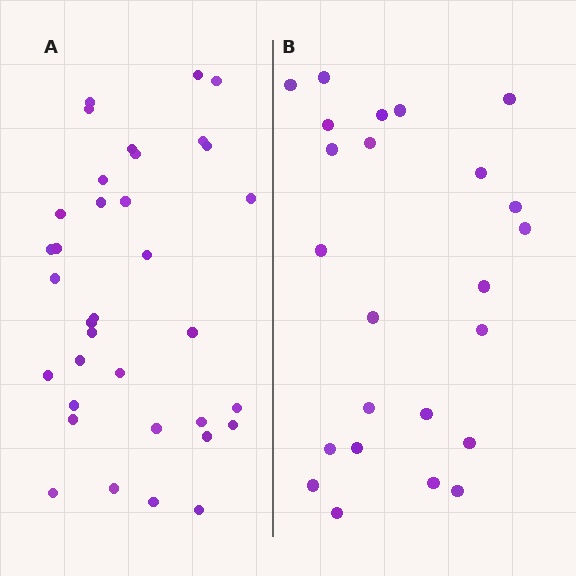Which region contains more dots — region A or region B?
Region A (the left region) has more dots.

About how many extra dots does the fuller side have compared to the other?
Region A has roughly 12 or so more dots than region B.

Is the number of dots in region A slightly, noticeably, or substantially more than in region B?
Region A has substantially more. The ratio is roughly 1.5 to 1.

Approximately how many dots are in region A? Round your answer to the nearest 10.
About 40 dots. (The exact count is 35, which rounds to 40.)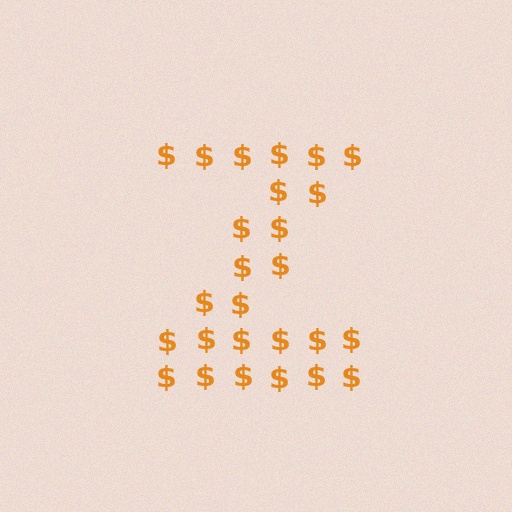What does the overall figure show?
The overall figure shows the letter Z.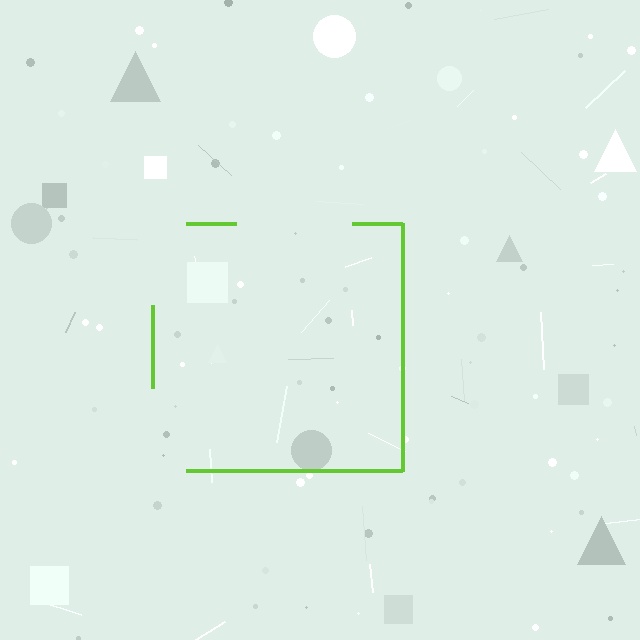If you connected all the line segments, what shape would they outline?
They would outline a square.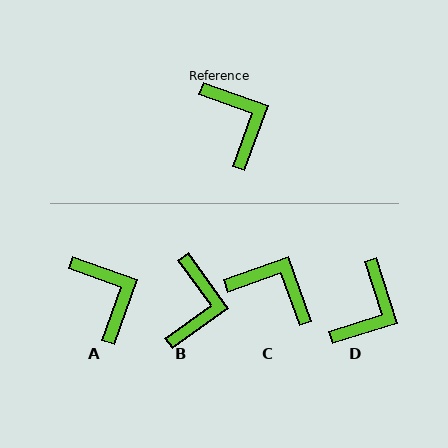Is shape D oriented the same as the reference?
No, it is off by about 53 degrees.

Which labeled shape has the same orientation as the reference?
A.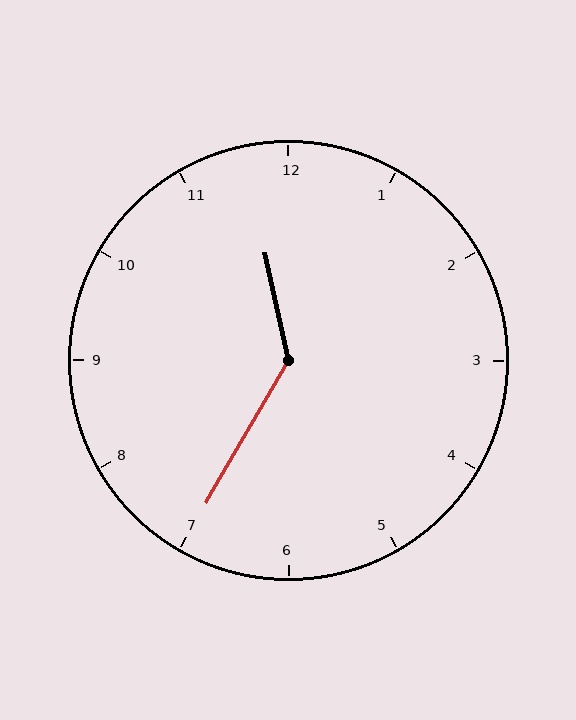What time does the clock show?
11:35.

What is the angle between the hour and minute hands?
Approximately 138 degrees.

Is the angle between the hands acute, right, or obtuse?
It is obtuse.